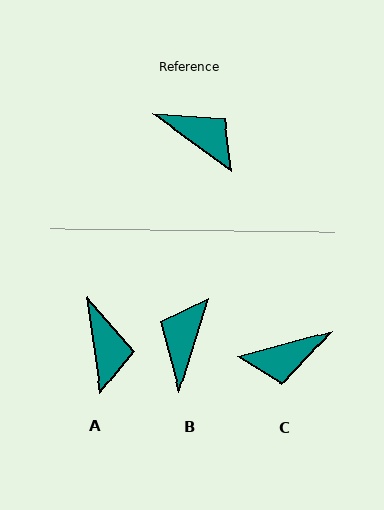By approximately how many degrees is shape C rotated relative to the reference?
Approximately 129 degrees clockwise.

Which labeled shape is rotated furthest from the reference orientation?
C, about 129 degrees away.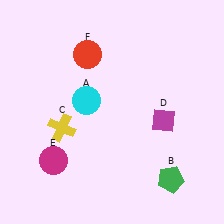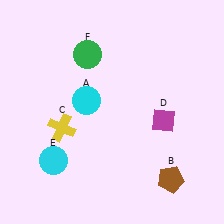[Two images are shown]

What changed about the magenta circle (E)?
In Image 1, E is magenta. In Image 2, it changed to cyan.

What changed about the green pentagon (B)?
In Image 1, B is green. In Image 2, it changed to brown.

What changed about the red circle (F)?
In Image 1, F is red. In Image 2, it changed to green.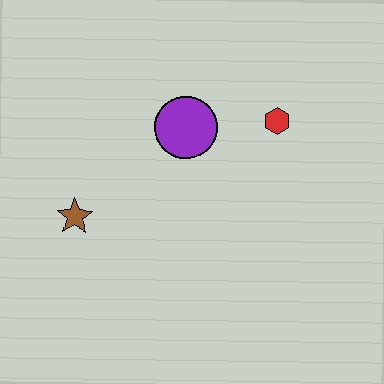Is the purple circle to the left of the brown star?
No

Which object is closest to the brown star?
The purple circle is closest to the brown star.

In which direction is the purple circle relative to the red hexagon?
The purple circle is to the left of the red hexagon.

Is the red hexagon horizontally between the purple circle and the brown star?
No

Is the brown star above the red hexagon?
No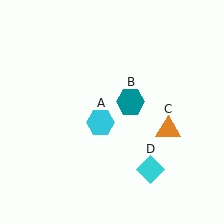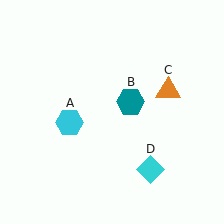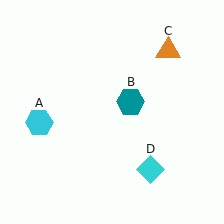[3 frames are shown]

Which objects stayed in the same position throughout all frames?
Teal hexagon (object B) and cyan diamond (object D) remained stationary.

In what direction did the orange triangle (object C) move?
The orange triangle (object C) moved up.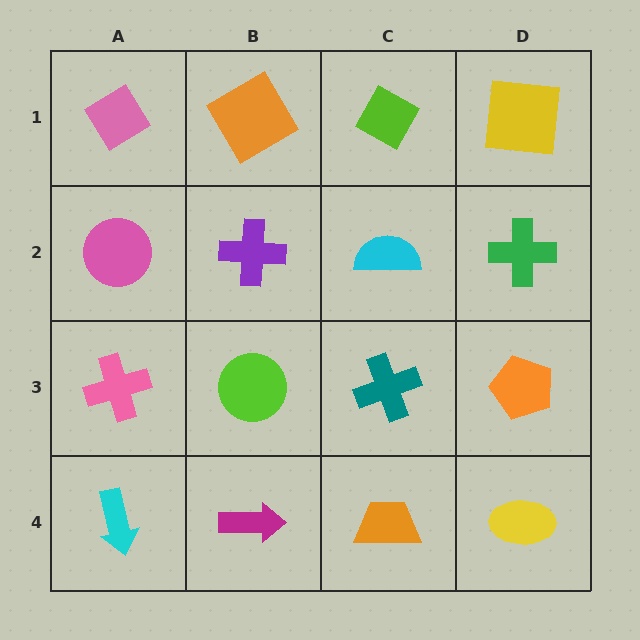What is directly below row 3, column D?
A yellow ellipse.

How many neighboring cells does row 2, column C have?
4.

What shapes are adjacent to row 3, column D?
A green cross (row 2, column D), a yellow ellipse (row 4, column D), a teal cross (row 3, column C).